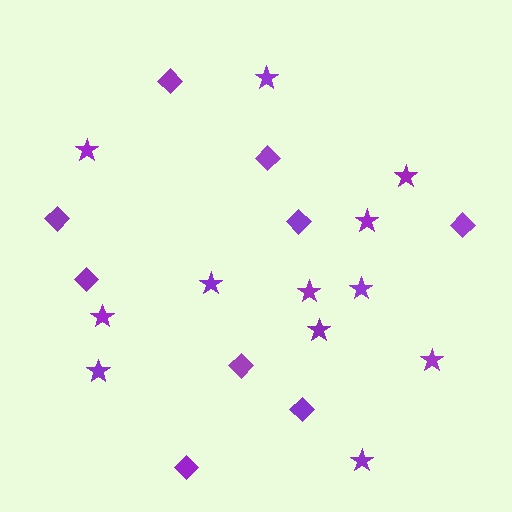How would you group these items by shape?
There are 2 groups: one group of diamonds (9) and one group of stars (12).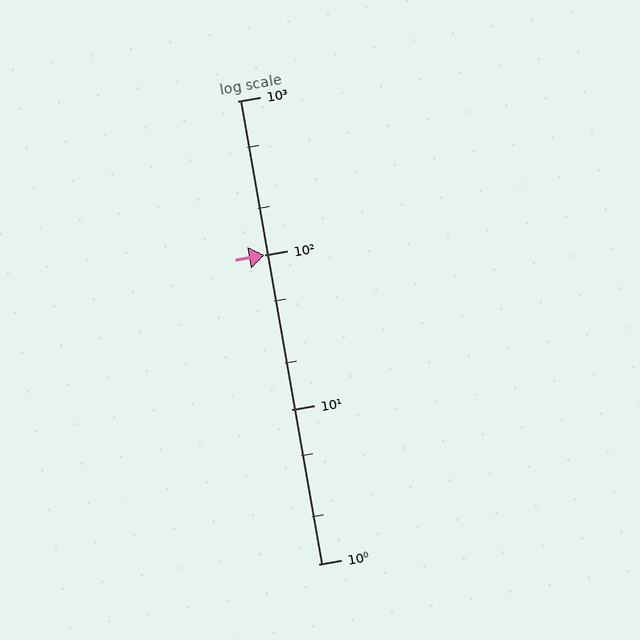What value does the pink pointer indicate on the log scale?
The pointer indicates approximately 100.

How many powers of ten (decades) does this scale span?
The scale spans 3 decades, from 1 to 1000.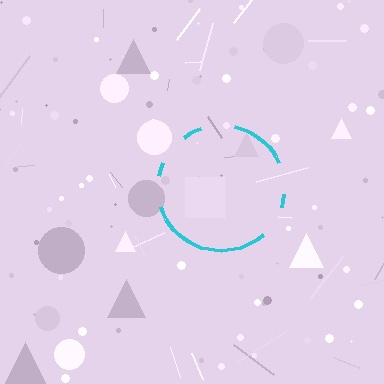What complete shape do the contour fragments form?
The contour fragments form a circle.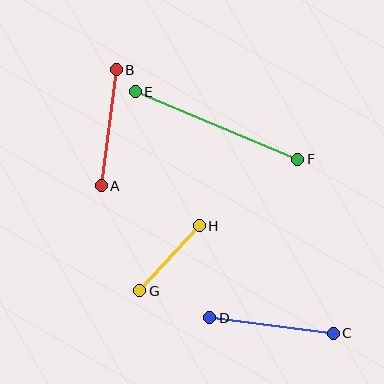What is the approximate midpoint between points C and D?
The midpoint is at approximately (271, 326) pixels.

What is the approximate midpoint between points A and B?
The midpoint is at approximately (109, 128) pixels.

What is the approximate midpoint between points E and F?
The midpoint is at approximately (217, 126) pixels.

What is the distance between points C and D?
The distance is approximately 124 pixels.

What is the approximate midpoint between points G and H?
The midpoint is at approximately (169, 258) pixels.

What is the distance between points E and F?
The distance is approximately 176 pixels.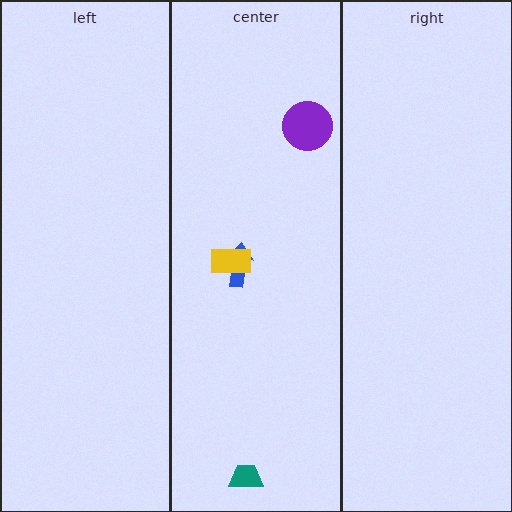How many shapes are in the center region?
4.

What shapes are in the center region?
The teal trapezoid, the blue arrow, the purple circle, the yellow rectangle.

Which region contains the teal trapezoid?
The center region.